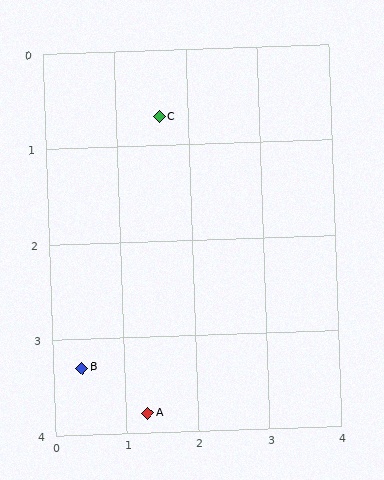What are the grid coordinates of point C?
Point C is at approximately (1.6, 0.7).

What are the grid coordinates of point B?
Point B is at approximately (0.4, 3.3).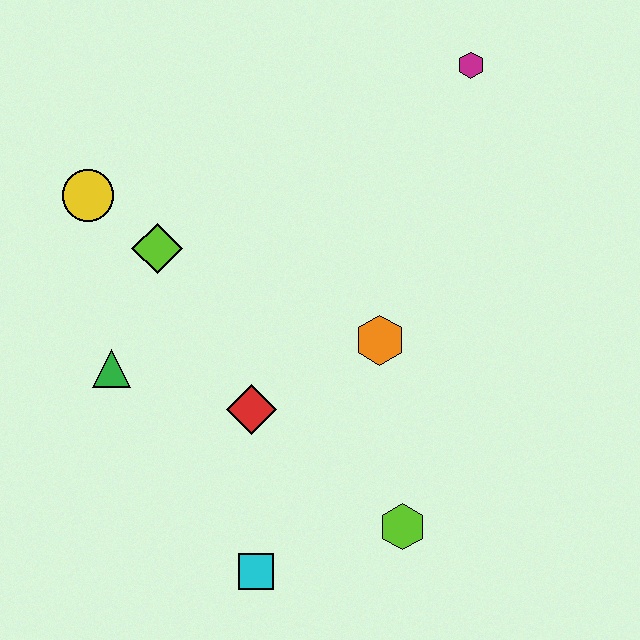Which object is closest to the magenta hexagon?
The orange hexagon is closest to the magenta hexagon.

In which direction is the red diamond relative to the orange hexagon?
The red diamond is to the left of the orange hexagon.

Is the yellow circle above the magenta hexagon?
No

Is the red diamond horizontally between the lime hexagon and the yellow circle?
Yes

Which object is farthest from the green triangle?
The magenta hexagon is farthest from the green triangle.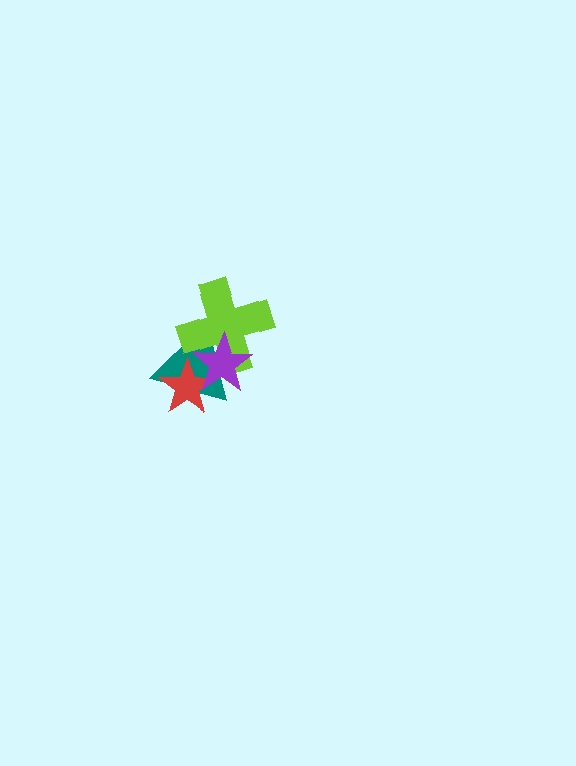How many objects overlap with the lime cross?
2 objects overlap with the lime cross.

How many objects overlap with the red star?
2 objects overlap with the red star.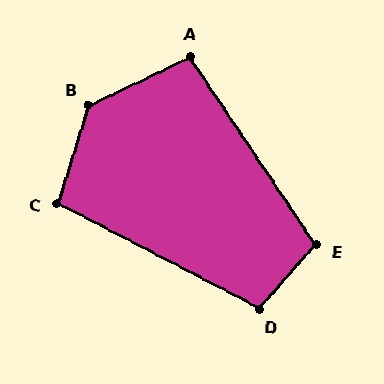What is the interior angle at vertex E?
Approximately 104 degrees (obtuse).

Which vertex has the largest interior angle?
B, at approximately 133 degrees.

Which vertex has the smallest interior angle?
A, at approximately 98 degrees.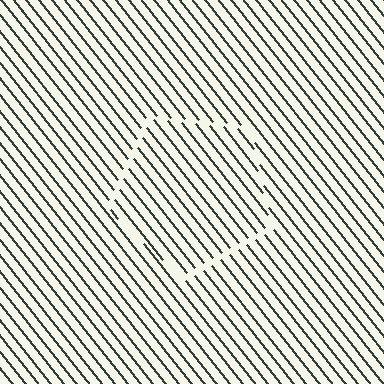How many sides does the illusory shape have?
5 sides — the line-ends trace a pentagon.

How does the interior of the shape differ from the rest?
The interior of the shape contains the same grating, shifted by half a period — the contour is defined by the phase discontinuity where line-ends from the inner and outer gratings abut.